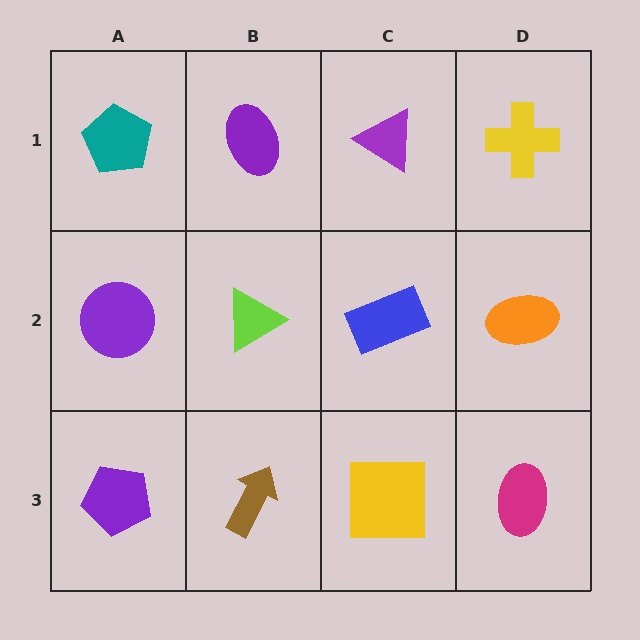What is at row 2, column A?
A purple circle.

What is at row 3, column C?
A yellow square.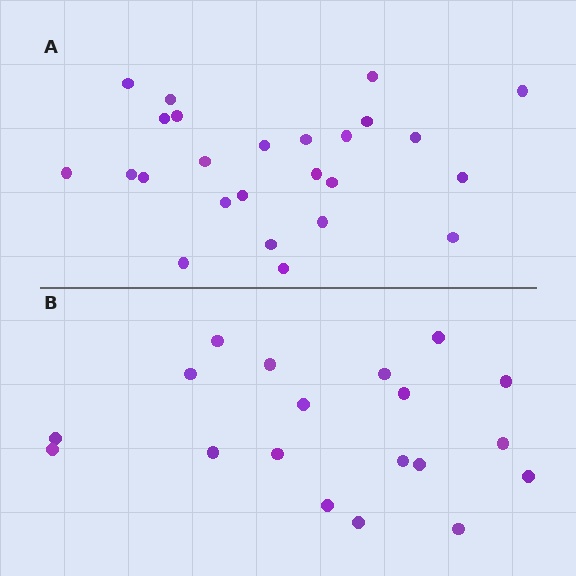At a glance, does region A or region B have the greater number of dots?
Region A (the top region) has more dots.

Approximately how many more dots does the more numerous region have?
Region A has about 6 more dots than region B.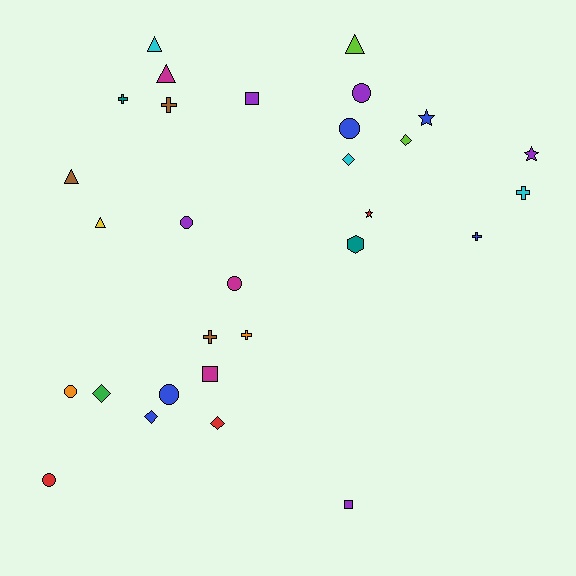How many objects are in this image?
There are 30 objects.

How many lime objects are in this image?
There are 2 lime objects.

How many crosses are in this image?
There are 6 crosses.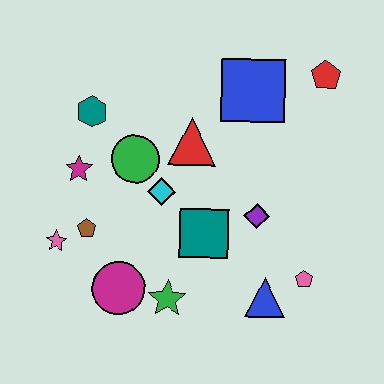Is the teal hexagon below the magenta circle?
No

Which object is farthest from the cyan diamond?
The red pentagon is farthest from the cyan diamond.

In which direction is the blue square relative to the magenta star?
The blue square is to the right of the magenta star.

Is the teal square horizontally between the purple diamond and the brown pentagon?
Yes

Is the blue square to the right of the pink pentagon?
No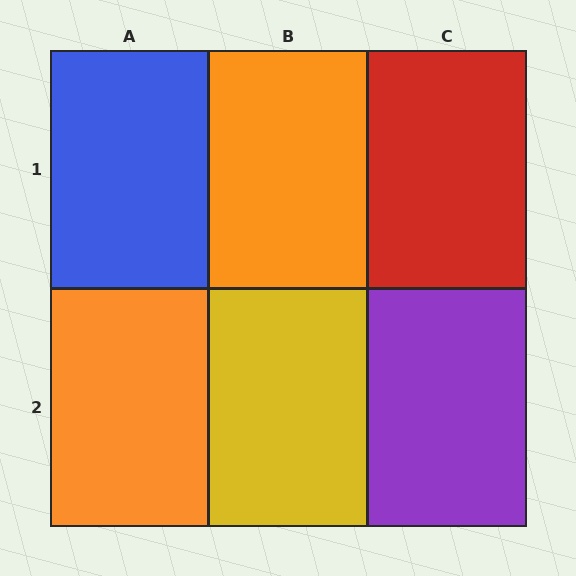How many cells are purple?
1 cell is purple.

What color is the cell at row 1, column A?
Blue.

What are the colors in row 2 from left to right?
Orange, yellow, purple.